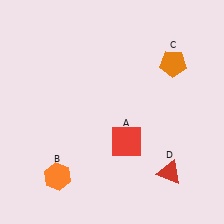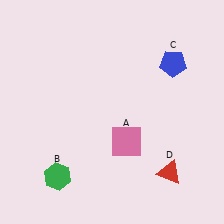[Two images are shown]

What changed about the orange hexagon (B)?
In Image 1, B is orange. In Image 2, it changed to green.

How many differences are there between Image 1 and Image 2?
There are 3 differences between the two images.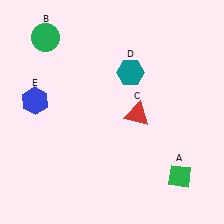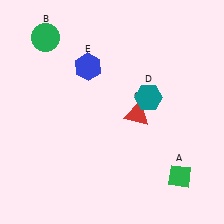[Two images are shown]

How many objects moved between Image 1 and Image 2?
2 objects moved between the two images.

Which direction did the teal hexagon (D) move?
The teal hexagon (D) moved down.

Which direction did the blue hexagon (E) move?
The blue hexagon (E) moved right.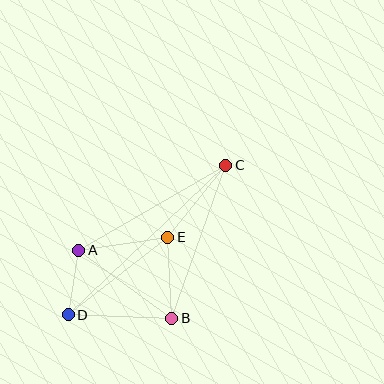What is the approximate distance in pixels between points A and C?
The distance between A and C is approximately 170 pixels.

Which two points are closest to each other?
Points A and D are closest to each other.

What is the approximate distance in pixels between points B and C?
The distance between B and C is approximately 162 pixels.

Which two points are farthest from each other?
Points C and D are farthest from each other.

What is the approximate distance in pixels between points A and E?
The distance between A and E is approximately 90 pixels.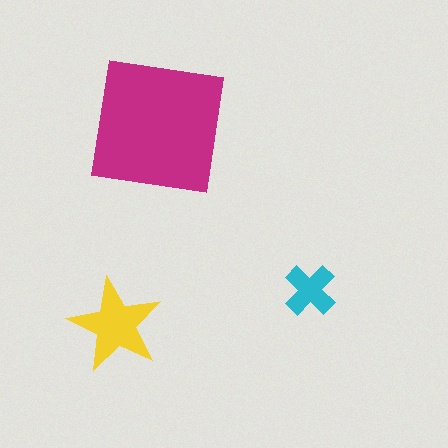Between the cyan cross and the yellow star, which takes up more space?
The yellow star.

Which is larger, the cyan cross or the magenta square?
The magenta square.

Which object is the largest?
The magenta square.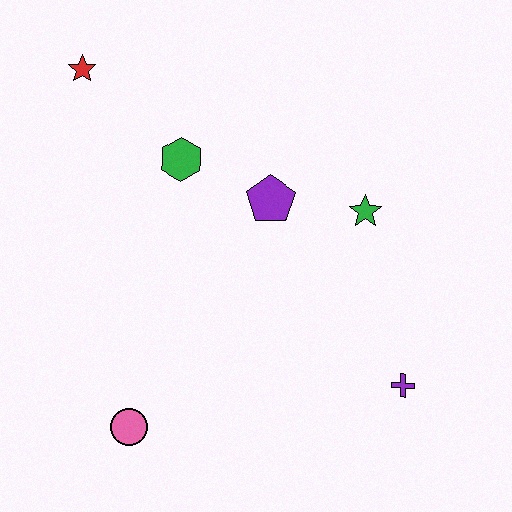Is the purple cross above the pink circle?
Yes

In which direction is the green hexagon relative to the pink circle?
The green hexagon is above the pink circle.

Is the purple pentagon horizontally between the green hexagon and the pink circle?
No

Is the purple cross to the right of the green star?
Yes